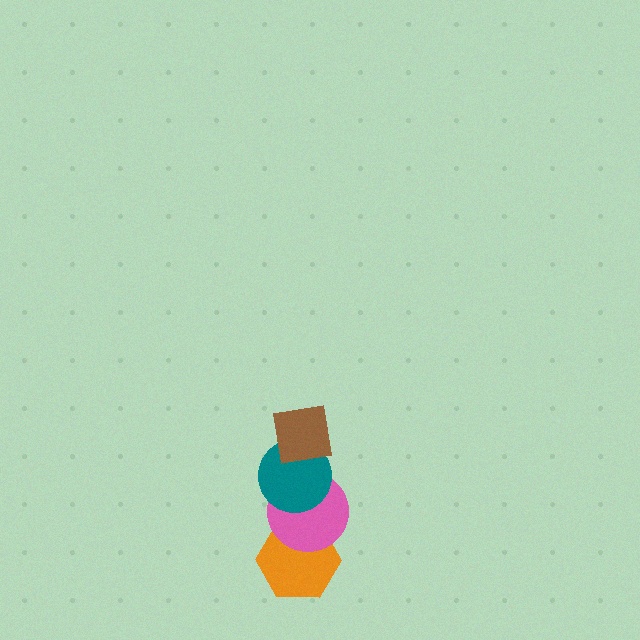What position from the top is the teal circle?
The teal circle is 2nd from the top.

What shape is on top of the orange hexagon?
The pink circle is on top of the orange hexagon.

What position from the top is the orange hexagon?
The orange hexagon is 4th from the top.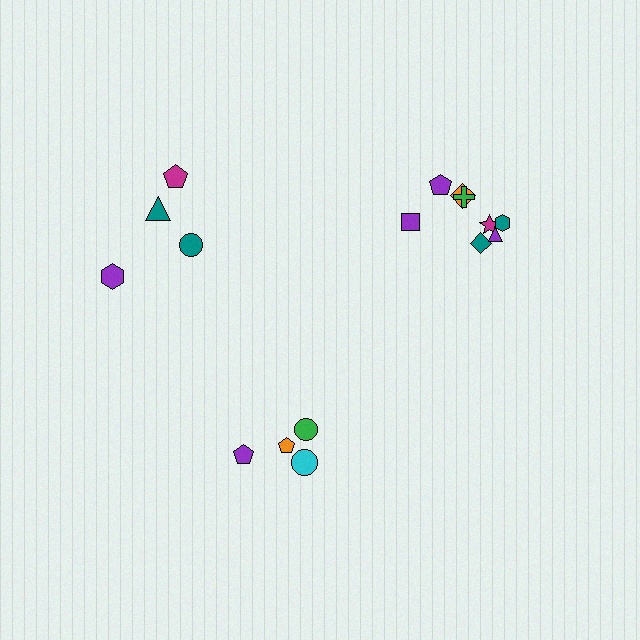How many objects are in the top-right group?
There are 8 objects.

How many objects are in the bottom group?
There are 4 objects.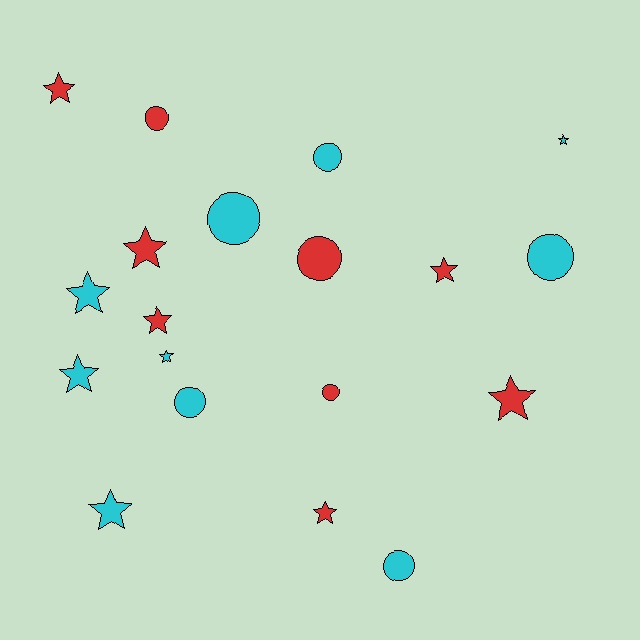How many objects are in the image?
There are 19 objects.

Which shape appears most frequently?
Star, with 11 objects.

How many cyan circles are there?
There are 5 cyan circles.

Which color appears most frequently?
Cyan, with 10 objects.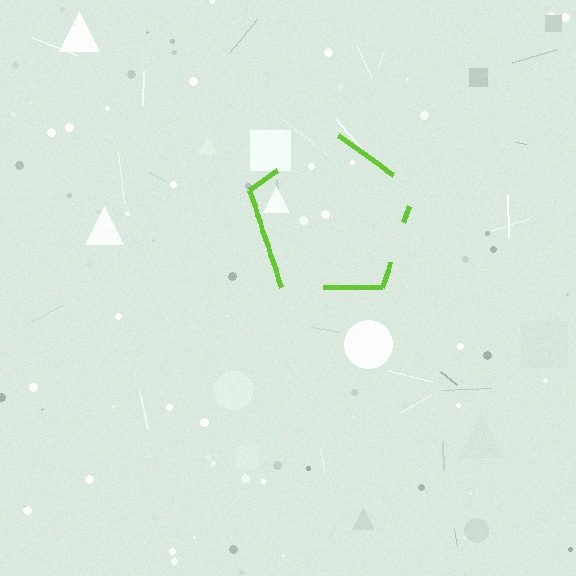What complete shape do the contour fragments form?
The contour fragments form a pentagon.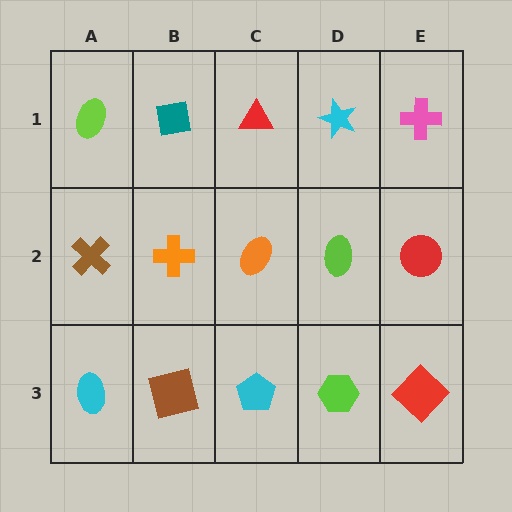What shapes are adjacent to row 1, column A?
A brown cross (row 2, column A), a teal square (row 1, column B).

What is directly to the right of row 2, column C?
A lime ellipse.